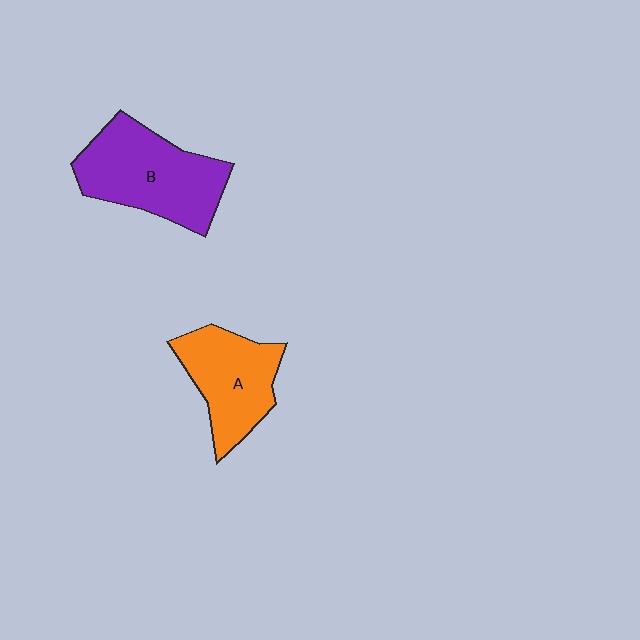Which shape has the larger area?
Shape B (purple).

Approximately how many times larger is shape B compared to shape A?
Approximately 1.3 times.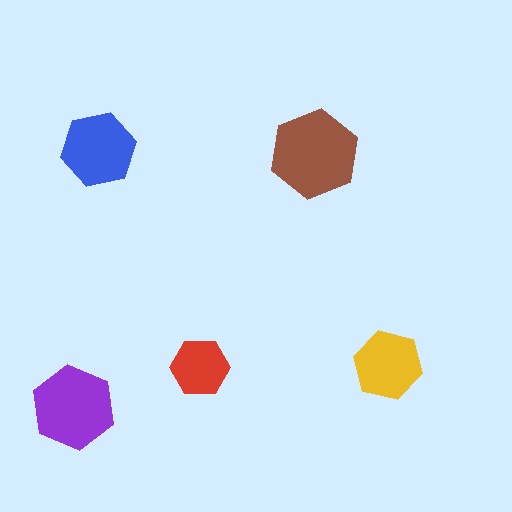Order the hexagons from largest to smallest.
the brown one, the purple one, the blue one, the yellow one, the red one.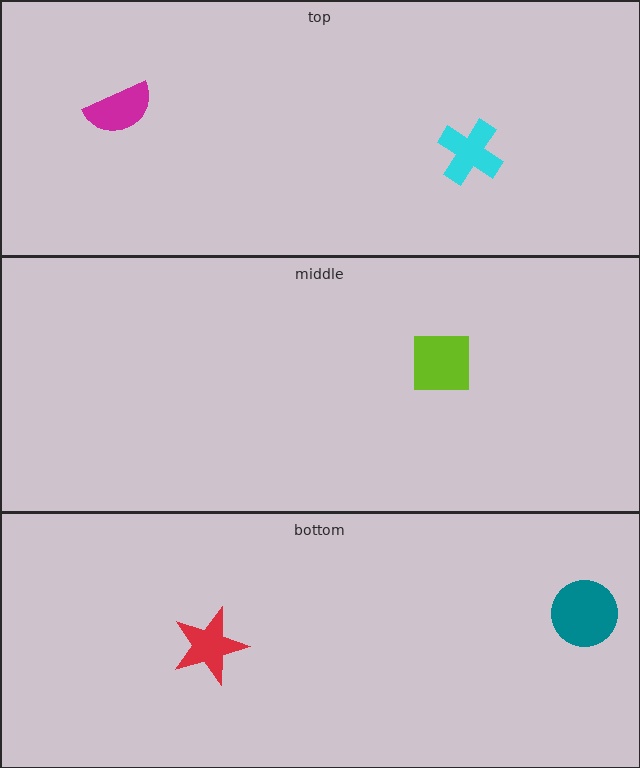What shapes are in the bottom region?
The red star, the teal circle.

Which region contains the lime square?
The middle region.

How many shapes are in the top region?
2.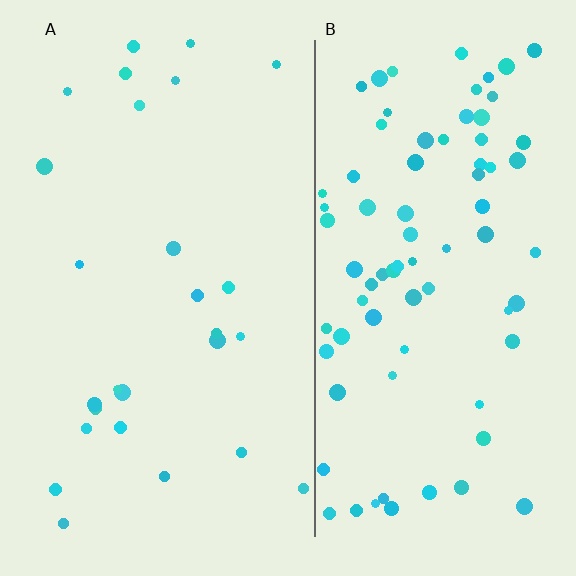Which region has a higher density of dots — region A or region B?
B (the right).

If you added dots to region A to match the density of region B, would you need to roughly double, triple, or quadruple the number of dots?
Approximately triple.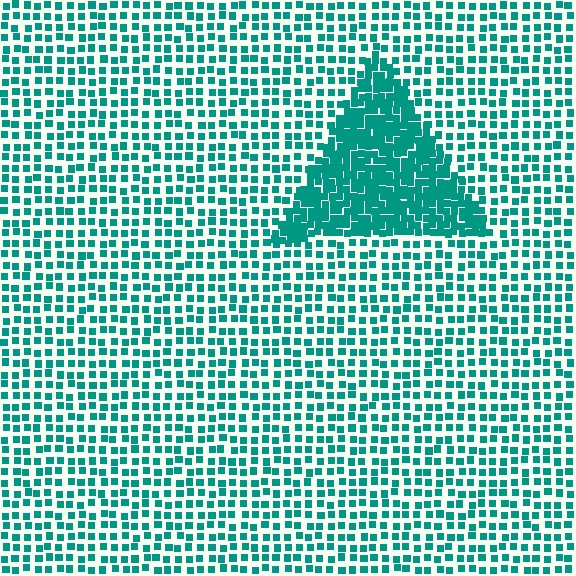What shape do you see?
I see a triangle.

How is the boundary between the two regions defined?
The boundary is defined by a change in element density (approximately 2.3x ratio). All elements are the same color, size, and shape.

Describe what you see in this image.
The image contains small teal elements arranged at two different densities. A triangle-shaped region is visible where the elements are more densely packed than the surrounding area.